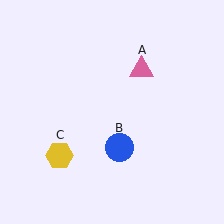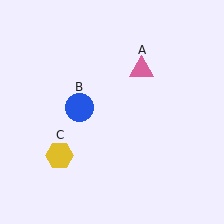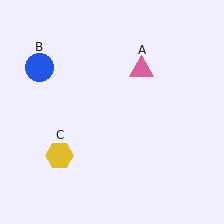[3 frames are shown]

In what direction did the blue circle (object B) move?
The blue circle (object B) moved up and to the left.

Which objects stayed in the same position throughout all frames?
Pink triangle (object A) and yellow hexagon (object C) remained stationary.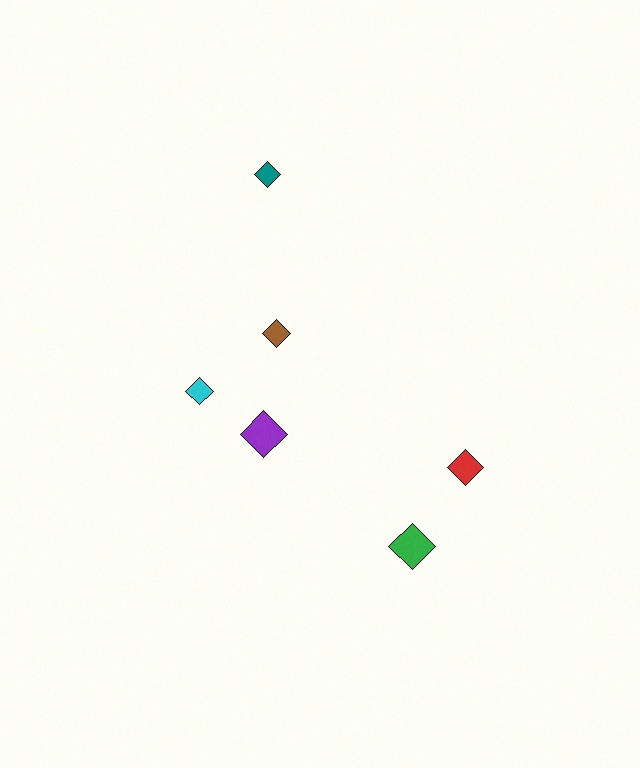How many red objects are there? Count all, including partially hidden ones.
There is 1 red object.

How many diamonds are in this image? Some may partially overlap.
There are 6 diamonds.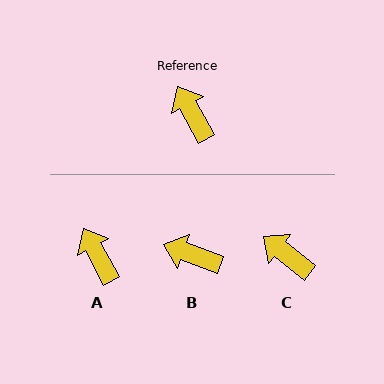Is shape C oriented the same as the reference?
No, it is off by about 24 degrees.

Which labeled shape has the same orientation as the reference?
A.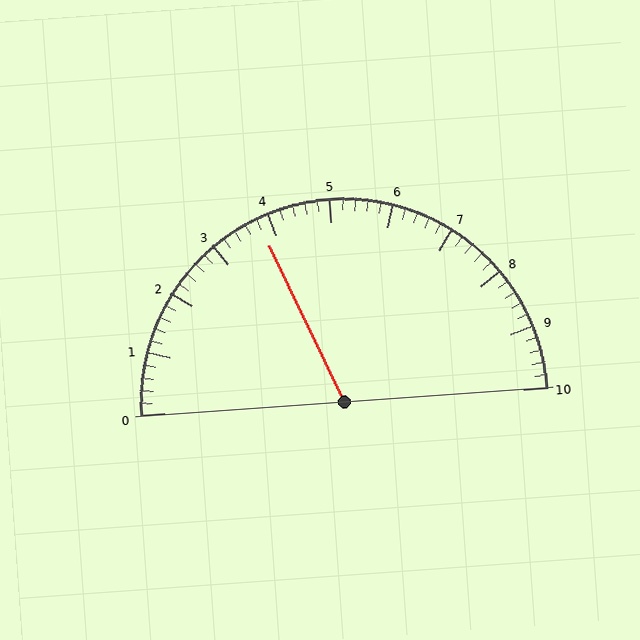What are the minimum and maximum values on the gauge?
The gauge ranges from 0 to 10.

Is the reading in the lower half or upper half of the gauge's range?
The reading is in the lower half of the range (0 to 10).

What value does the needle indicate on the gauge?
The needle indicates approximately 3.8.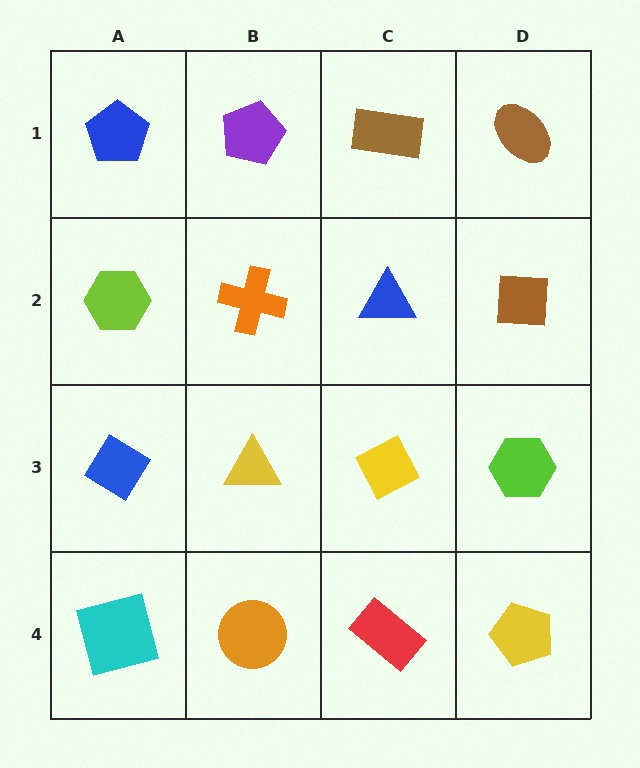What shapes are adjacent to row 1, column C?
A blue triangle (row 2, column C), a purple pentagon (row 1, column B), a brown ellipse (row 1, column D).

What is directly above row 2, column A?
A blue pentagon.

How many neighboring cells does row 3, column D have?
3.